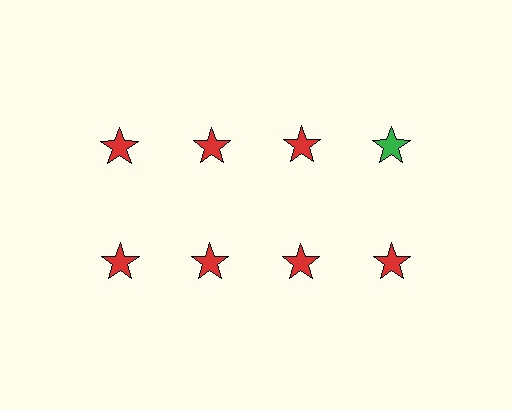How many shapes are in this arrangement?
There are 8 shapes arranged in a grid pattern.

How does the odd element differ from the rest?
It has a different color: green instead of red.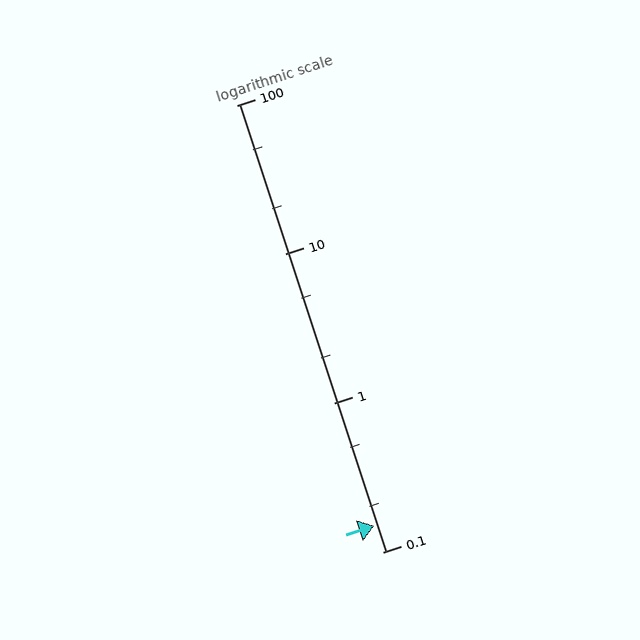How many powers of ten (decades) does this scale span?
The scale spans 3 decades, from 0.1 to 100.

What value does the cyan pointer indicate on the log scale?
The pointer indicates approximately 0.15.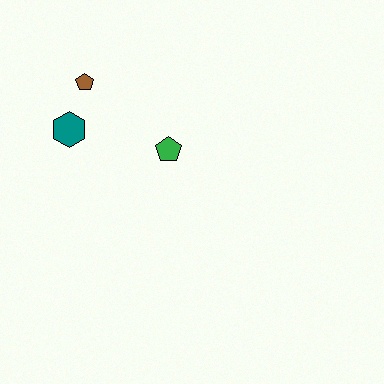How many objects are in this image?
There are 3 objects.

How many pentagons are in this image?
There are 2 pentagons.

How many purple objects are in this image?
There are no purple objects.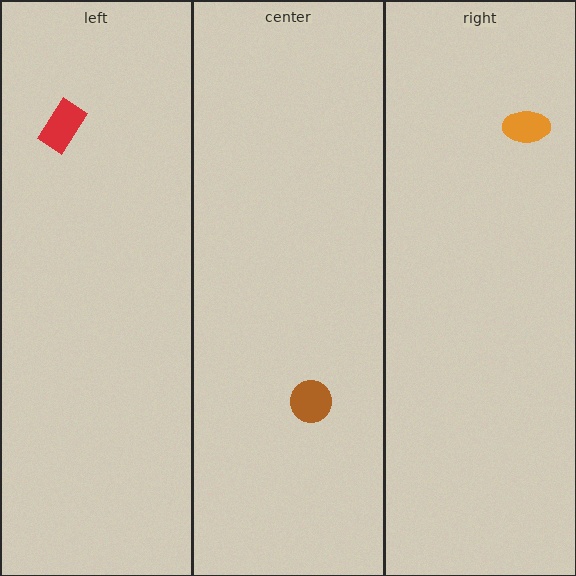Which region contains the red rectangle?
The left region.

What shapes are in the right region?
The orange ellipse.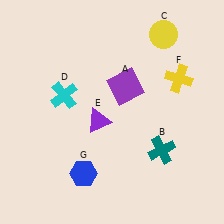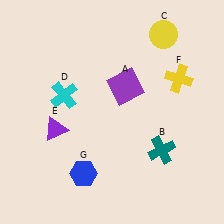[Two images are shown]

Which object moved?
The purple triangle (E) moved left.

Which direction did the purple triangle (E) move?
The purple triangle (E) moved left.